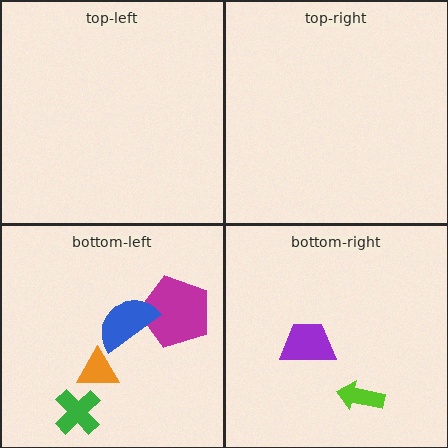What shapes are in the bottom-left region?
The green cross, the orange triangle, the magenta pentagon, the blue semicircle.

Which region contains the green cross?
The bottom-left region.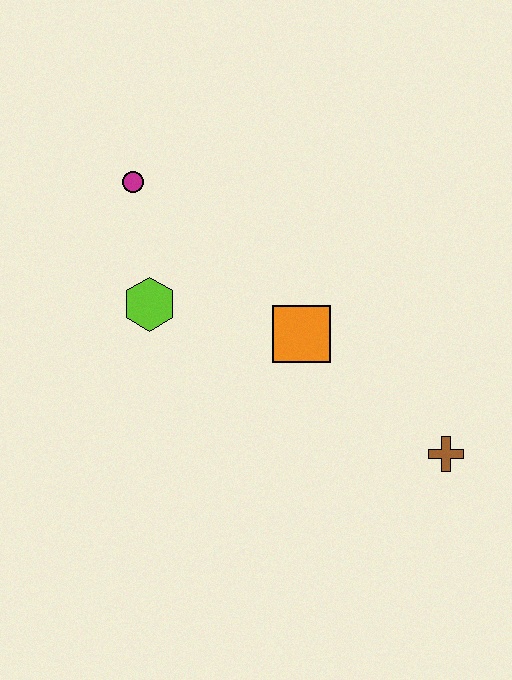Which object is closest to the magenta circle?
The lime hexagon is closest to the magenta circle.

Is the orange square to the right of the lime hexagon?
Yes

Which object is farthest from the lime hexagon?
The brown cross is farthest from the lime hexagon.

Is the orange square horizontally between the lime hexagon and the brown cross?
Yes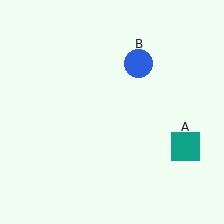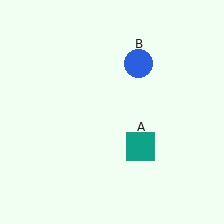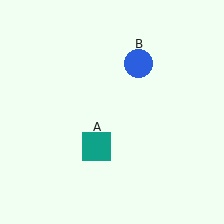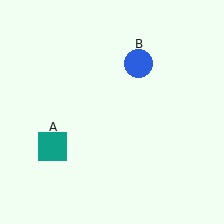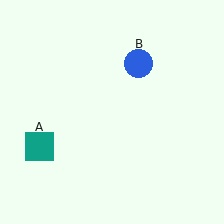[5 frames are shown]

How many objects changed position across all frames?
1 object changed position: teal square (object A).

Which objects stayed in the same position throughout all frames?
Blue circle (object B) remained stationary.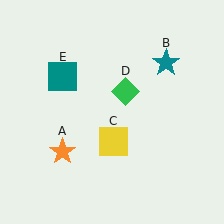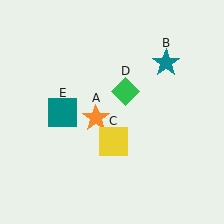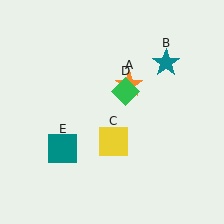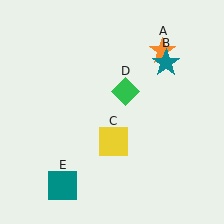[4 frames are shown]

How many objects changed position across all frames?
2 objects changed position: orange star (object A), teal square (object E).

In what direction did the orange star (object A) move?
The orange star (object A) moved up and to the right.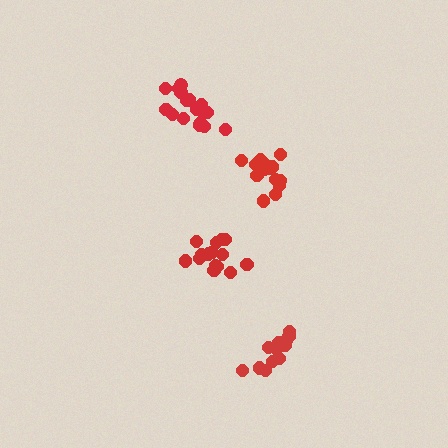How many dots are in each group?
Group 1: 16 dots, Group 2: 13 dots, Group 3: 17 dots, Group 4: 16 dots (62 total).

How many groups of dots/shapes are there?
There are 4 groups.